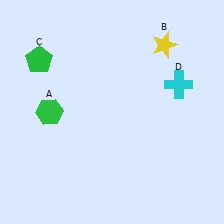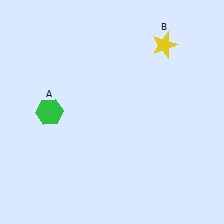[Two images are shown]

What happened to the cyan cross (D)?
The cyan cross (D) was removed in Image 2. It was in the top-right area of Image 1.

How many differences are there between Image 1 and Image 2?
There are 2 differences between the two images.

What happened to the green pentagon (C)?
The green pentagon (C) was removed in Image 2. It was in the top-left area of Image 1.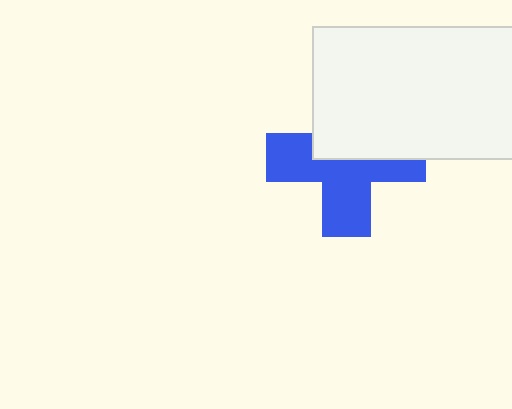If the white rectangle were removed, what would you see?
You would see the complete blue cross.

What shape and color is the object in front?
The object in front is a white rectangle.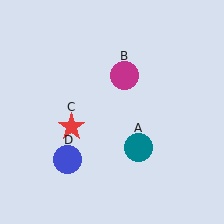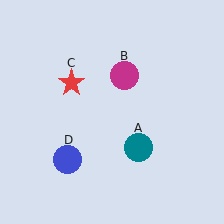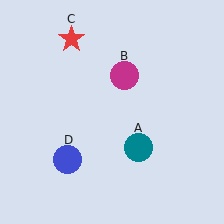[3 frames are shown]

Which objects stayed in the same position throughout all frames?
Teal circle (object A) and magenta circle (object B) and blue circle (object D) remained stationary.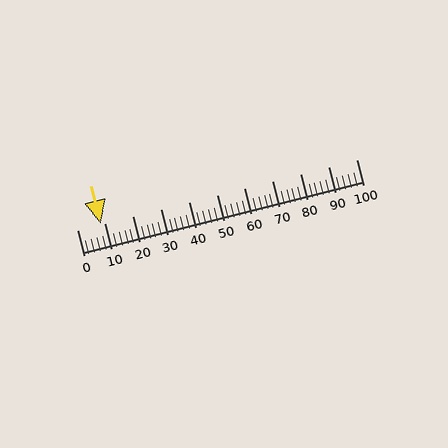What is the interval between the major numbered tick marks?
The major tick marks are spaced 10 units apart.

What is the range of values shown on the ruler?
The ruler shows values from 0 to 100.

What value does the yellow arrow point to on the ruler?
The yellow arrow points to approximately 8.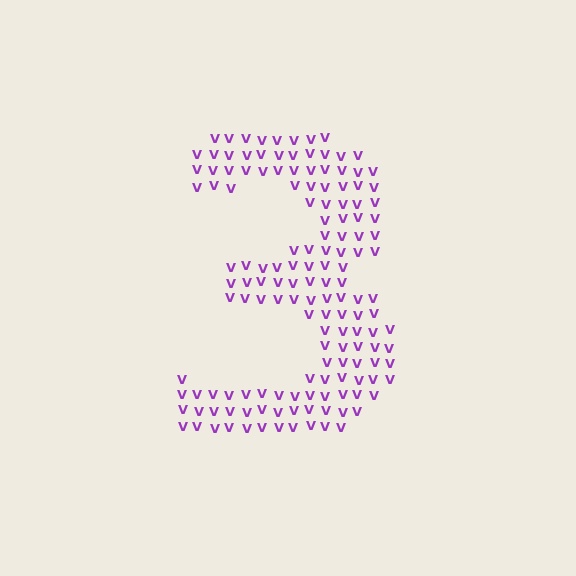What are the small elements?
The small elements are letter V's.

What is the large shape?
The large shape is the digit 3.